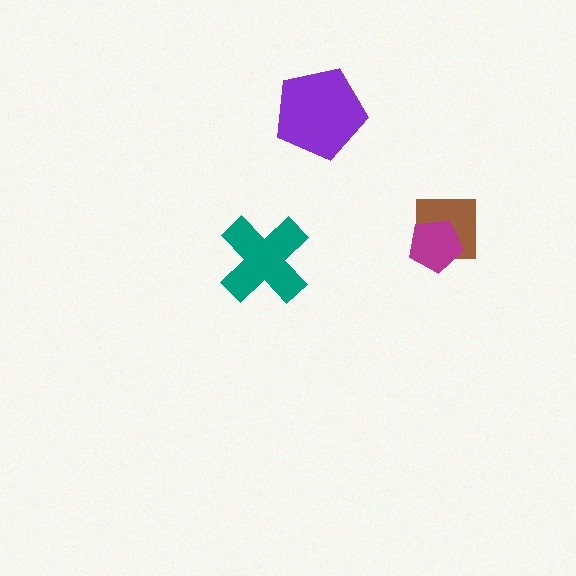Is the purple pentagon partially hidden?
No, no other shape covers it.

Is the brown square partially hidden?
Yes, it is partially covered by another shape.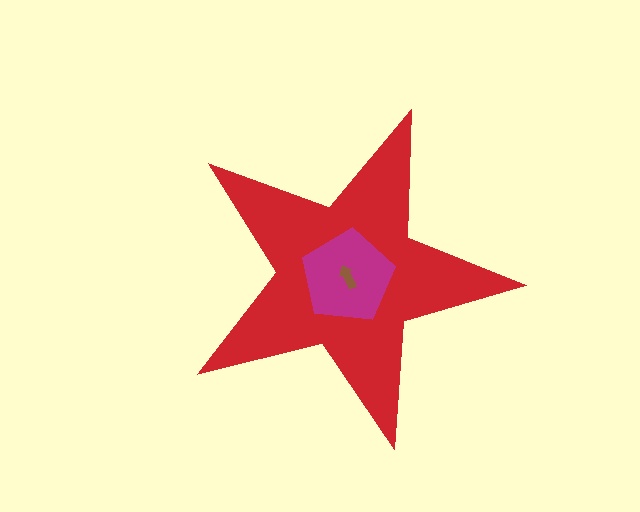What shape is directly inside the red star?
The magenta pentagon.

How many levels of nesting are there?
3.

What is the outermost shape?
The red star.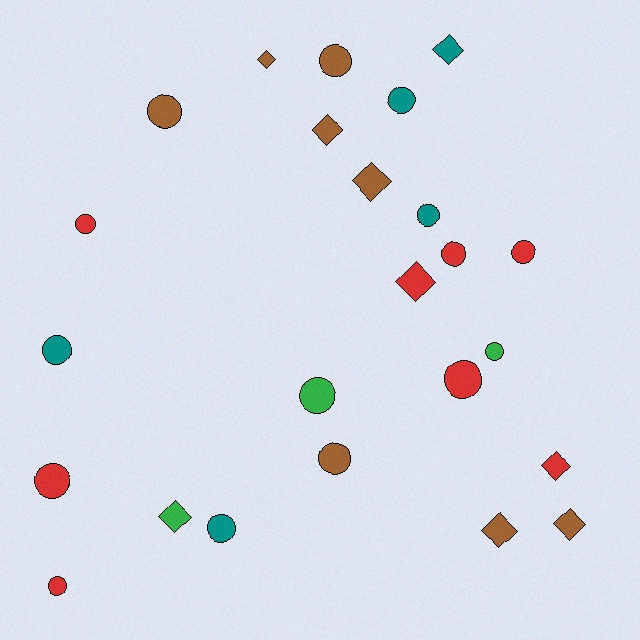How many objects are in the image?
There are 24 objects.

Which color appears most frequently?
Brown, with 8 objects.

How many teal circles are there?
There are 4 teal circles.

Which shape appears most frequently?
Circle, with 15 objects.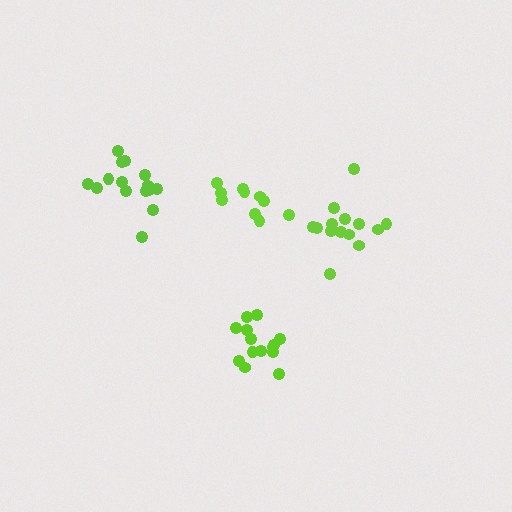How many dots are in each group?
Group 1: 10 dots, Group 2: 14 dots, Group 3: 14 dots, Group 4: 15 dots (53 total).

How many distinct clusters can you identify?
There are 4 distinct clusters.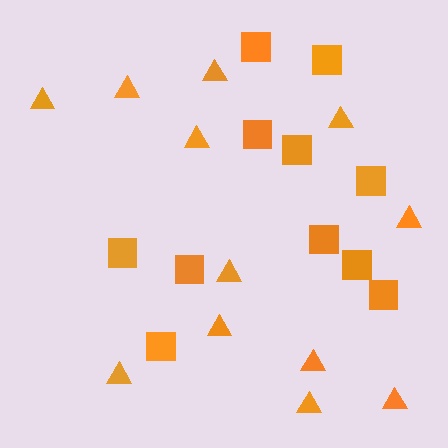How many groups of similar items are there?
There are 2 groups: one group of squares (11) and one group of triangles (12).